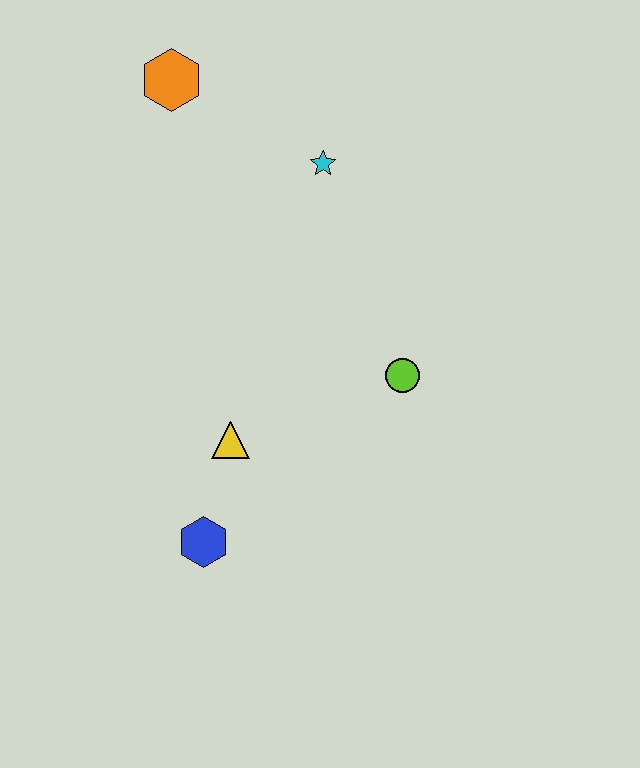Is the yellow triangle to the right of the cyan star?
No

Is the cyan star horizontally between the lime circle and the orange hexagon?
Yes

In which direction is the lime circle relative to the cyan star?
The lime circle is below the cyan star.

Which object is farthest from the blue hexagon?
The orange hexagon is farthest from the blue hexagon.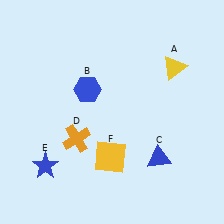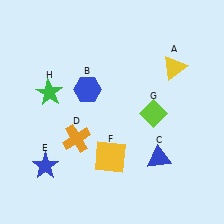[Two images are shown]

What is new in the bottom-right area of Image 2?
A lime diamond (G) was added in the bottom-right area of Image 2.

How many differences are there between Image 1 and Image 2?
There are 2 differences between the two images.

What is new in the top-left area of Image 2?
A green star (H) was added in the top-left area of Image 2.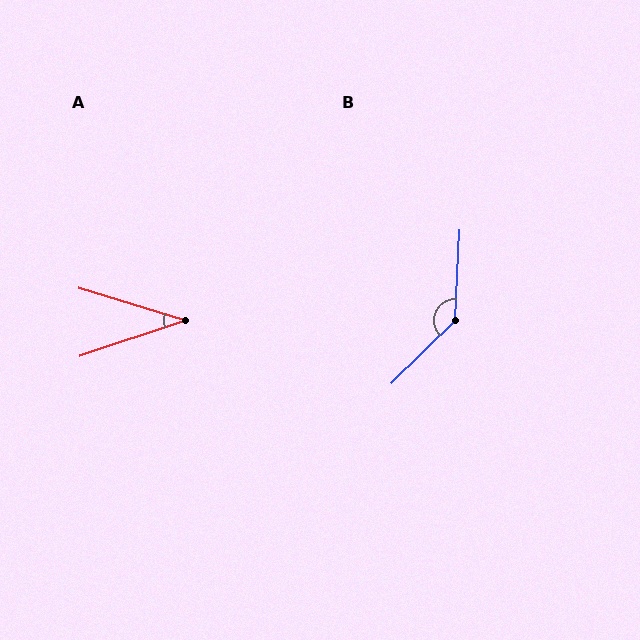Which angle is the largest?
B, at approximately 137 degrees.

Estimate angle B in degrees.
Approximately 137 degrees.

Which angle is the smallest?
A, at approximately 35 degrees.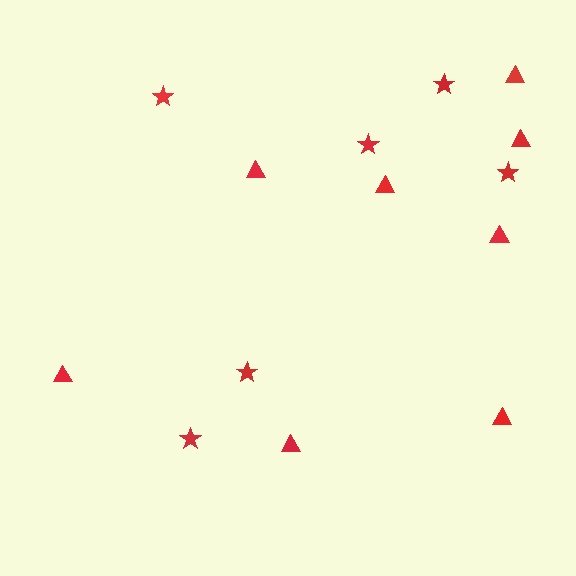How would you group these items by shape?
There are 2 groups: one group of triangles (8) and one group of stars (6).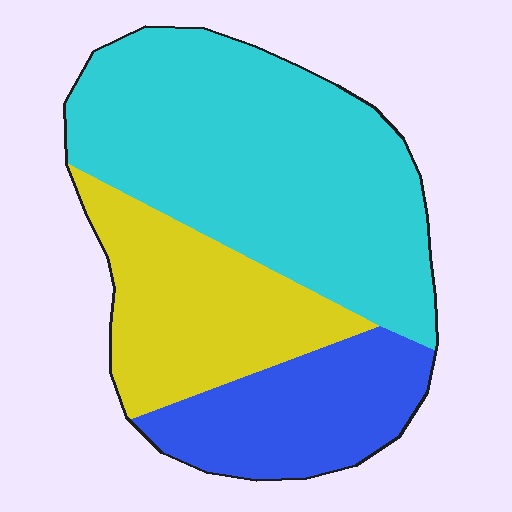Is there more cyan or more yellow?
Cyan.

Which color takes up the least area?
Blue, at roughly 20%.